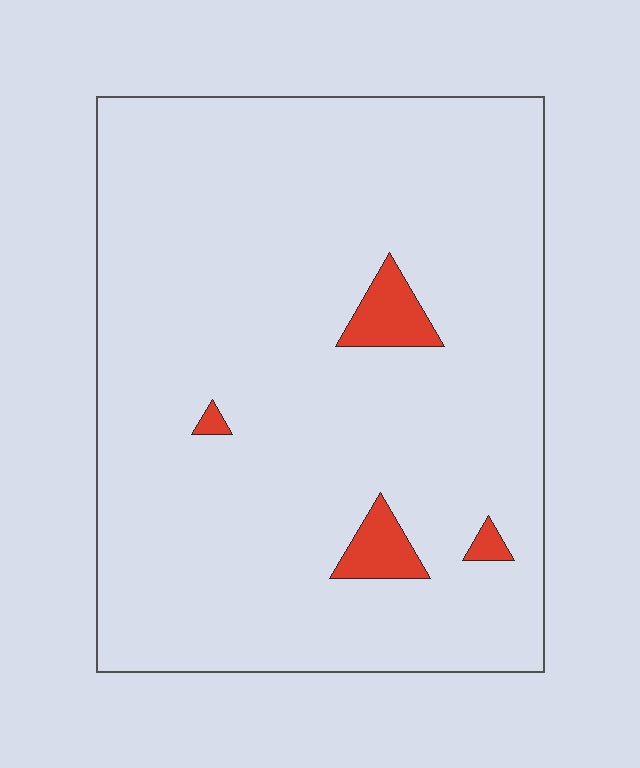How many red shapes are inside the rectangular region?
4.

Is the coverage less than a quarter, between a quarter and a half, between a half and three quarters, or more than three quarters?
Less than a quarter.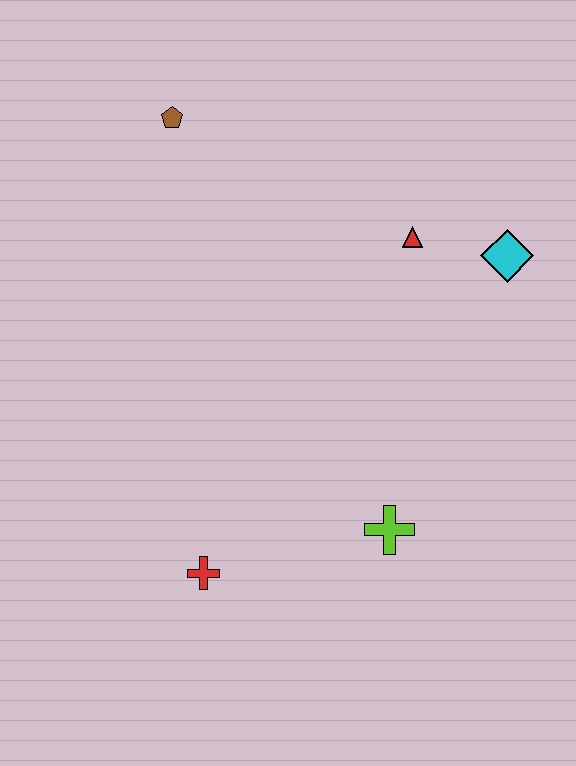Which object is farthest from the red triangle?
The red cross is farthest from the red triangle.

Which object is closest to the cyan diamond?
The red triangle is closest to the cyan diamond.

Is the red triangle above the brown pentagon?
No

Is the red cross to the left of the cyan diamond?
Yes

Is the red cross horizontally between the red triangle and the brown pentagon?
Yes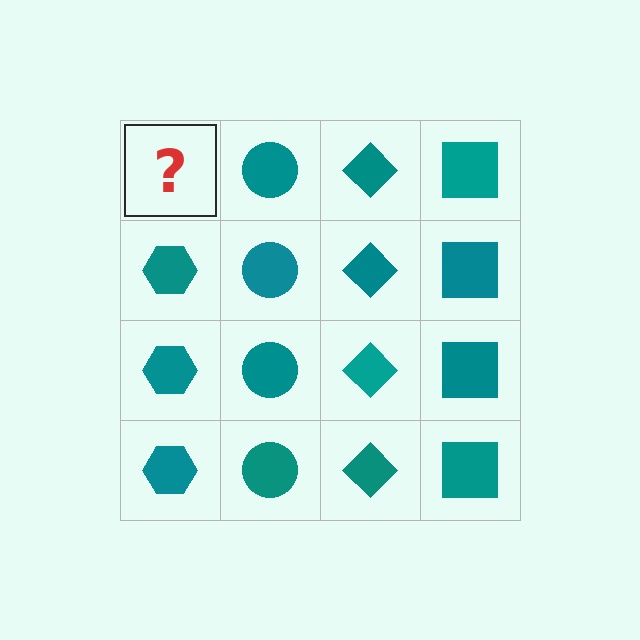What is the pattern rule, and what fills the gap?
The rule is that each column has a consistent shape. The gap should be filled with a teal hexagon.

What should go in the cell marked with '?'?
The missing cell should contain a teal hexagon.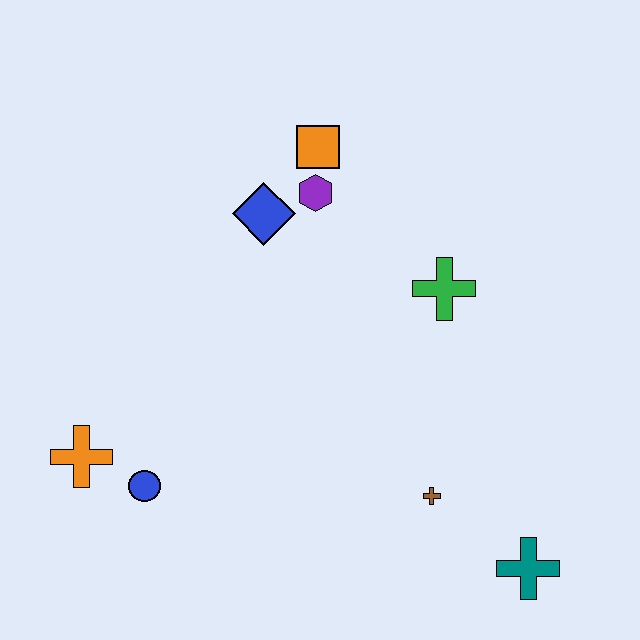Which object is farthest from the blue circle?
The teal cross is farthest from the blue circle.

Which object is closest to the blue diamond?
The purple hexagon is closest to the blue diamond.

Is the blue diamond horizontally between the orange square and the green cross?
No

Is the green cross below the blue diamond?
Yes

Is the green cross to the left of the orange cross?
No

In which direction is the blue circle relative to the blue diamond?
The blue circle is below the blue diamond.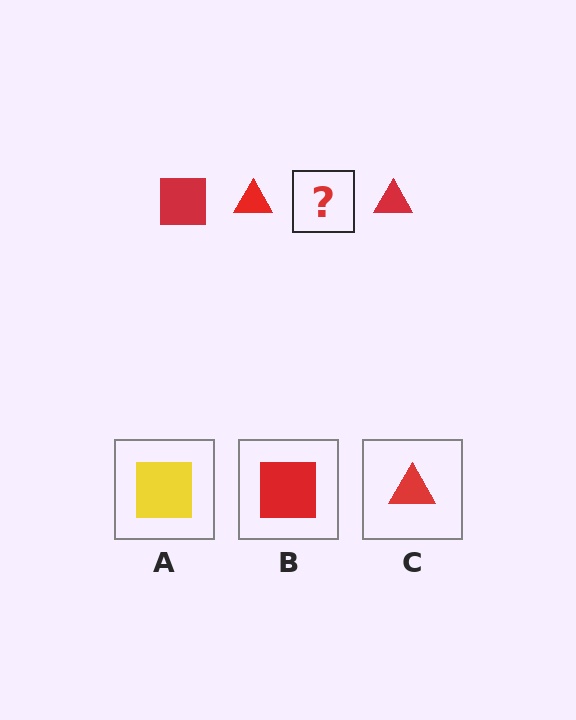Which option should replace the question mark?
Option B.